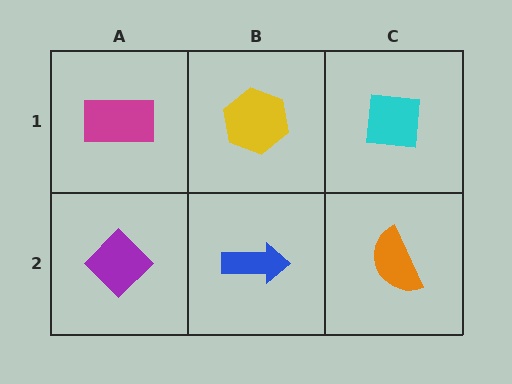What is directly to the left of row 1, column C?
A yellow hexagon.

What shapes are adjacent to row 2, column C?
A cyan square (row 1, column C), a blue arrow (row 2, column B).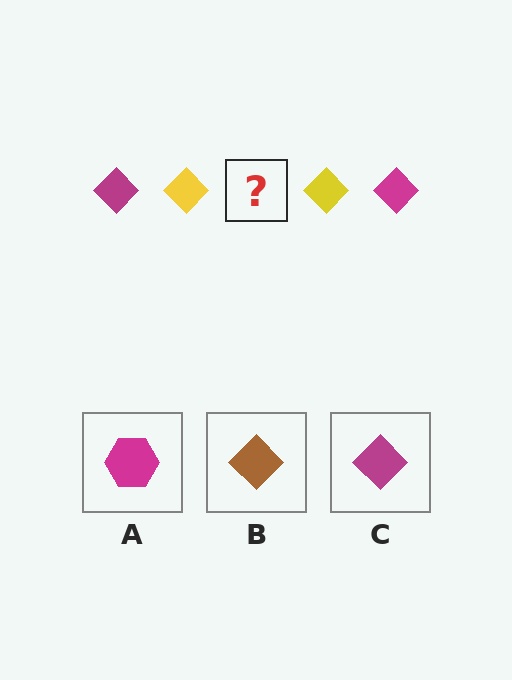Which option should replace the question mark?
Option C.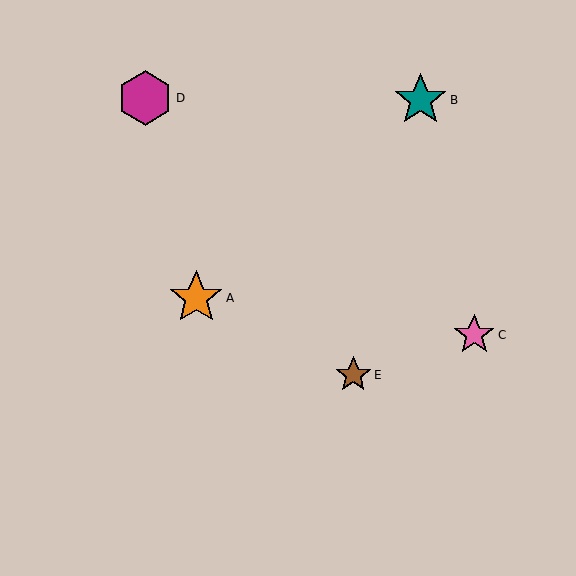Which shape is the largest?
The magenta hexagon (labeled D) is the largest.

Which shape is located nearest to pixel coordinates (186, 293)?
The orange star (labeled A) at (196, 298) is nearest to that location.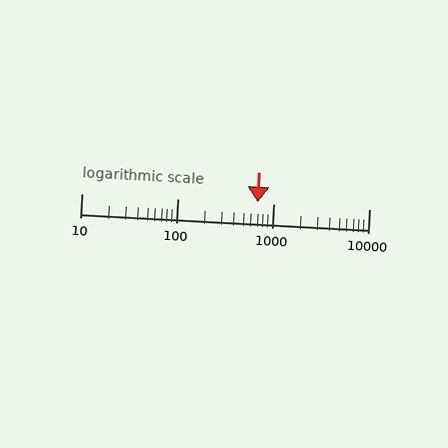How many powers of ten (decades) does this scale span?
The scale spans 3 decades, from 10 to 10000.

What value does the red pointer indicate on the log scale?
The pointer indicates approximately 690.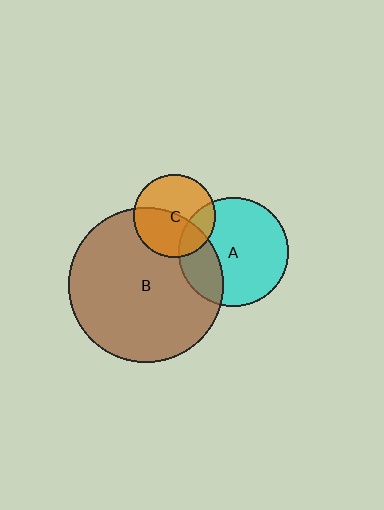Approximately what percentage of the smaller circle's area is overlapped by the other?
Approximately 25%.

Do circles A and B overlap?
Yes.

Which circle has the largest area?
Circle B (brown).